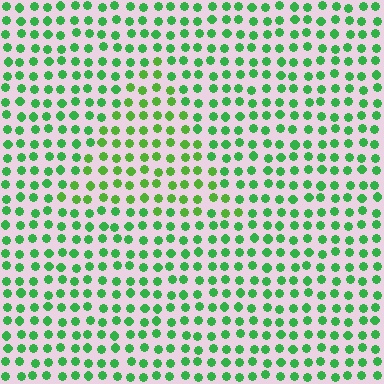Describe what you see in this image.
The image is filled with small green elements in a uniform arrangement. A triangle-shaped region is visible where the elements are tinted to a slightly different hue, forming a subtle color boundary.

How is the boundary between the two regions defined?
The boundary is defined purely by a slight shift in hue (about 24 degrees). Spacing, size, and orientation are identical on both sides.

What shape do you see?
I see a triangle.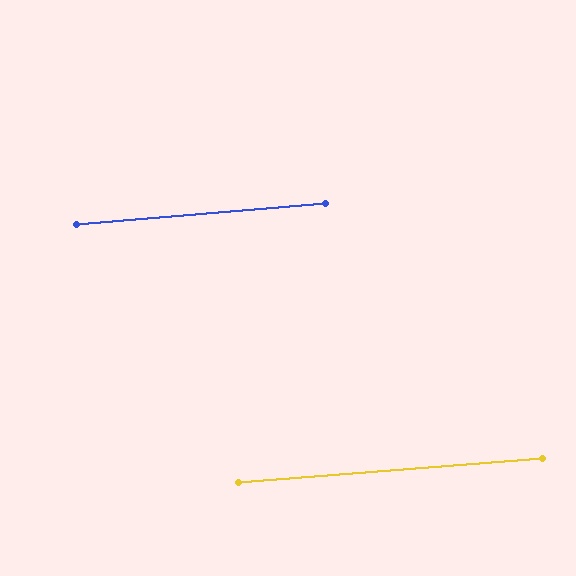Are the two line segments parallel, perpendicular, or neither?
Parallel — their directions differ by only 0.2°.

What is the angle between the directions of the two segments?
Approximately 0 degrees.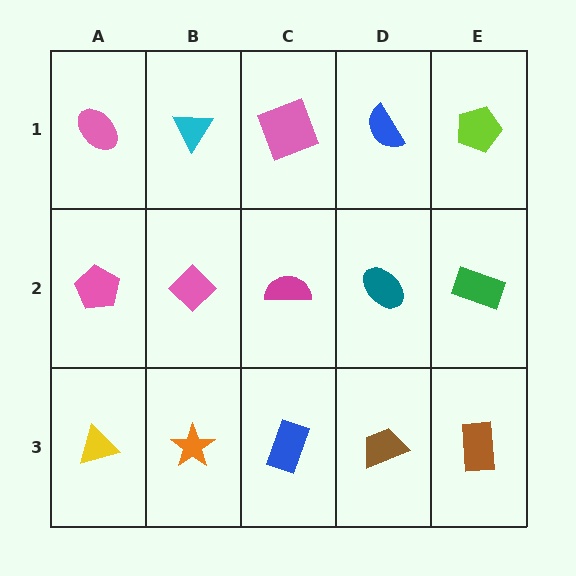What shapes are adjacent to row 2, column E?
A lime pentagon (row 1, column E), a brown rectangle (row 3, column E), a teal ellipse (row 2, column D).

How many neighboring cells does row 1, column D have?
3.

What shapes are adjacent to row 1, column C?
A magenta semicircle (row 2, column C), a cyan triangle (row 1, column B), a blue semicircle (row 1, column D).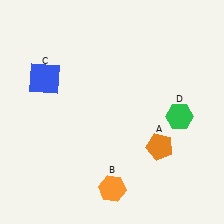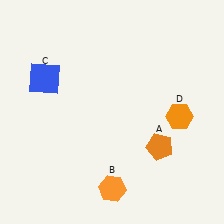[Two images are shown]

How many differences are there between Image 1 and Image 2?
There is 1 difference between the two images.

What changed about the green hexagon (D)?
In Image 1, D is green. In Image 2, it changed to orange.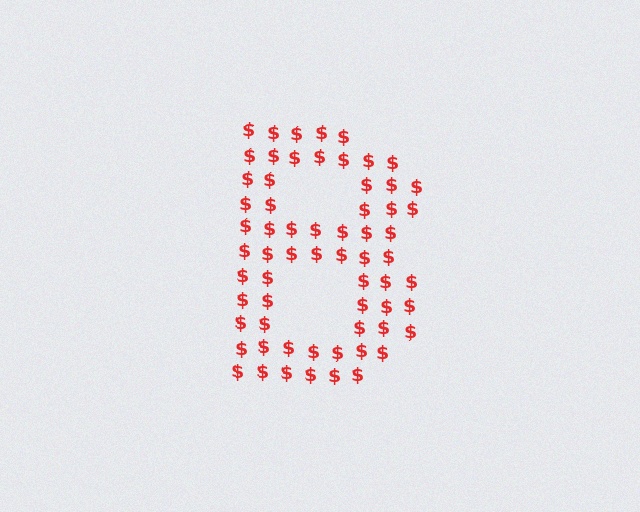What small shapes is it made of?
It is made of small dollar signs.